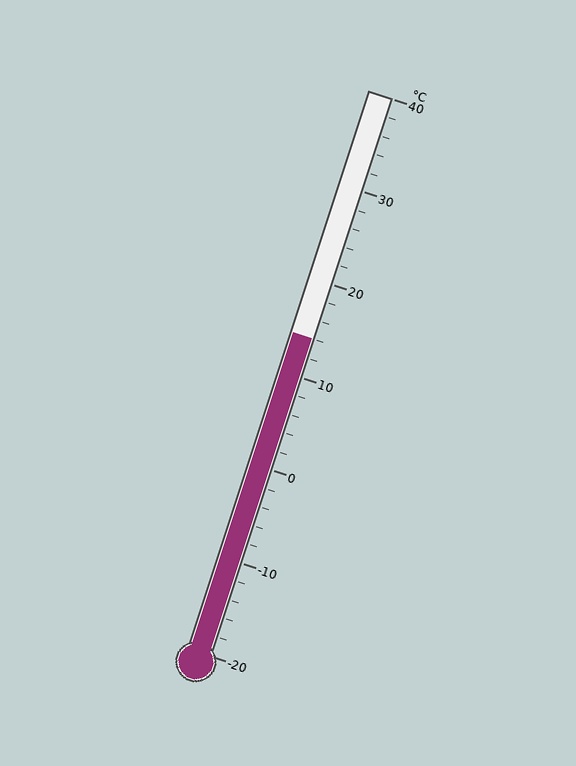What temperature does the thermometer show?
The thermometer shows approximately 14°C.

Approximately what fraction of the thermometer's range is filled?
The thermometer is filled to approximately 55% of its range.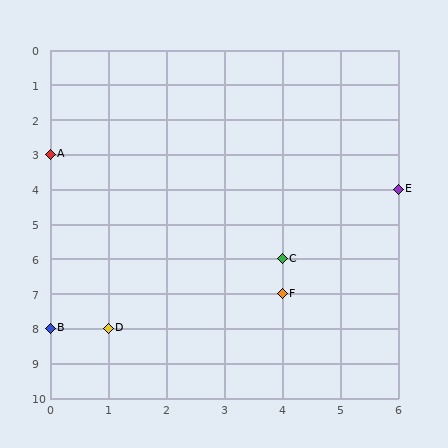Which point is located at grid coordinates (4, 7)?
Point F is at (4, 7).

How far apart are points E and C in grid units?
Points E and C are 2 columns and 2 rows apart (about 2.8 grid units diagonally).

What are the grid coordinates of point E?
Point E is at grid coordinates (6, 4).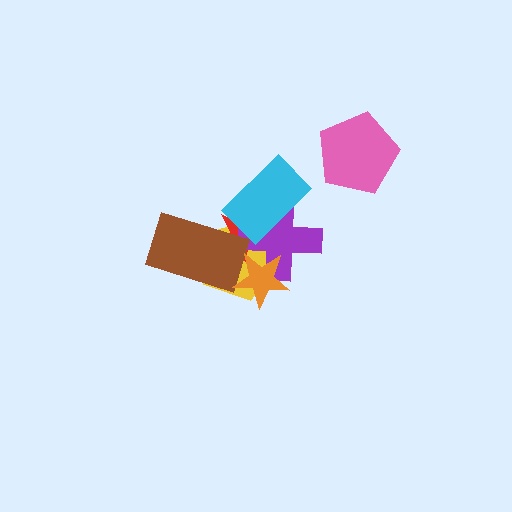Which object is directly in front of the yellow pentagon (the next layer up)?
The red star is directly in front of the yellow pentagon.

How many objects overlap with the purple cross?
4 objects overlap with the purple cross.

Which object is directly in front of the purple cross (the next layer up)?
The cyan rectangle is directly in front of the purple cross.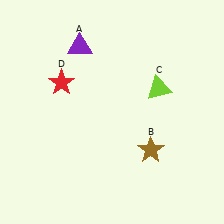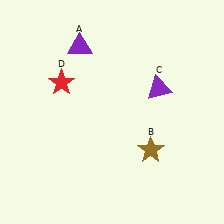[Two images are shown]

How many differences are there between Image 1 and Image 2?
There is 1 difference between the two images.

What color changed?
The triangle (C) changed from lime in Image 1 to purple in Image 2.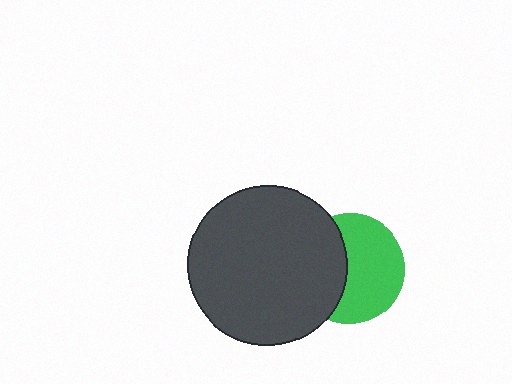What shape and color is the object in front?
The object in front is a dark gray circle.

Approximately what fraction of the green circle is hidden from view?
Roughly 41% of the green circle is hidden behind the dark gray circle.